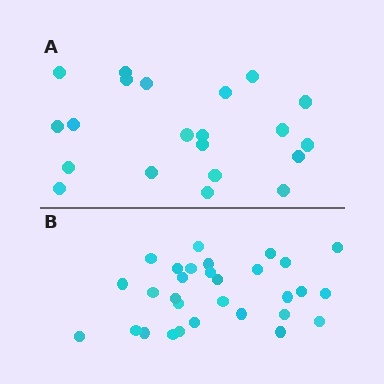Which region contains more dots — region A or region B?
Region B (the bottom region) has more dots.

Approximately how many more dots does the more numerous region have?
Region B has roughly 8 or so more dots than region A.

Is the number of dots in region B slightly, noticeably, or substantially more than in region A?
Region B has noticeably more, but not dramatically so. The ratio is roughly 1.4 to 1.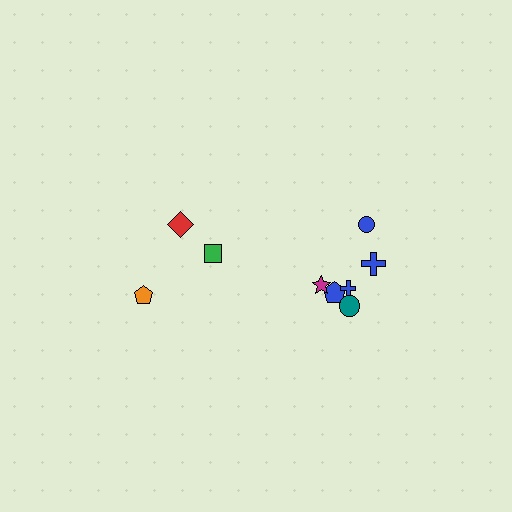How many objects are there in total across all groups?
There are 9 objects.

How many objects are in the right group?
There are 6 objects.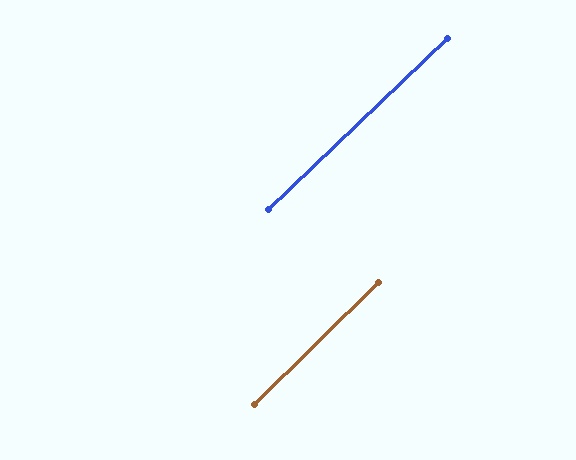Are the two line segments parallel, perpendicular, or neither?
Parallel — their directions differ by only 0.9°.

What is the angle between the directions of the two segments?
Approximately 1 degree.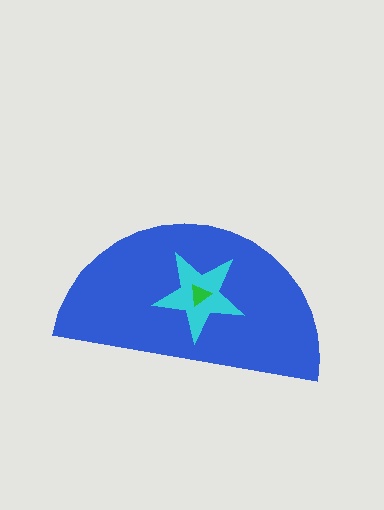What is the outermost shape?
The blue semicircle.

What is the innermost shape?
The green triangle.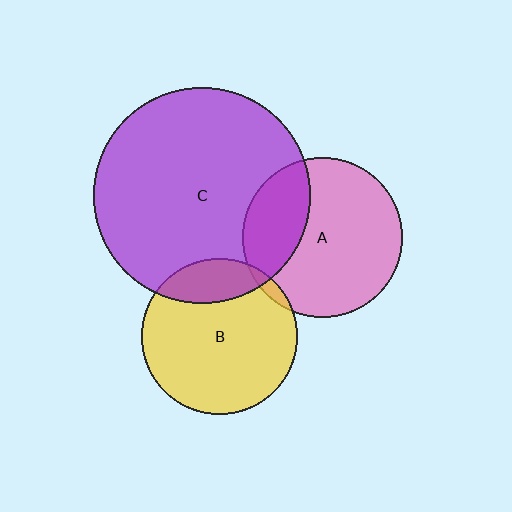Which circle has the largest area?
Circle C (purple).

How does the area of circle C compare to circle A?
Approximately 1.8 times.